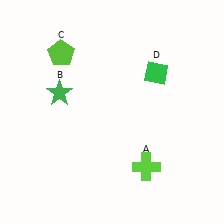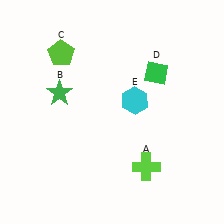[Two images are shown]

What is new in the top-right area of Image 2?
A cyan hexagon (E) was added in the top-right area of Image 2.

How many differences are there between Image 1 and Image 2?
There is 1 difference between the two images.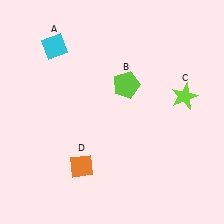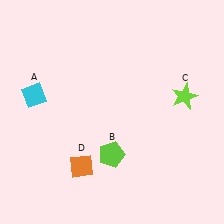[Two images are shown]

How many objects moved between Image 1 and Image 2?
2 objects moved between the two images.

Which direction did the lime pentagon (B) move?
The lime pentagon (B) moved down.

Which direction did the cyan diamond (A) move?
The cyan diamond (A) moved down.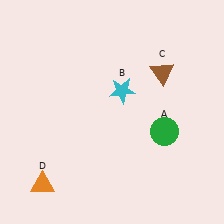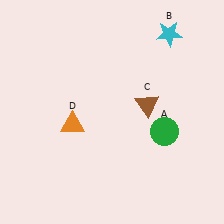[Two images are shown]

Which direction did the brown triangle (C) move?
The brown triangle (C) moved down.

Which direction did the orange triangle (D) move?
The orange triangle (D) moved up.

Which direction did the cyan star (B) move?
The cyan star (B) moved up.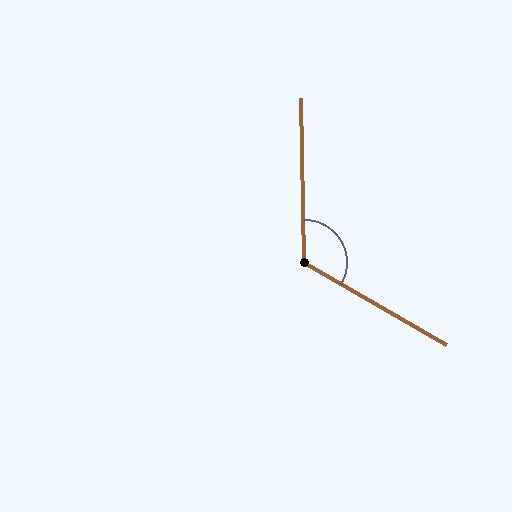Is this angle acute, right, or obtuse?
It is obtuse.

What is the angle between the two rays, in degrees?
Approximately 121 degrees.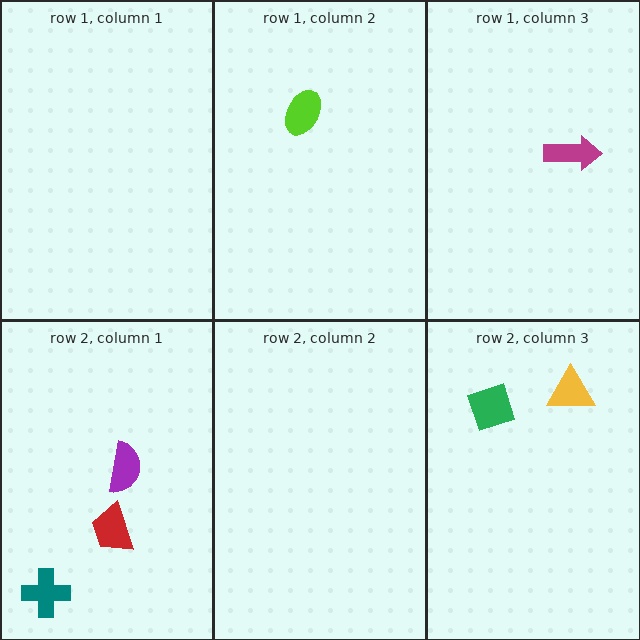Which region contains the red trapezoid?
The row 2, column 1 region.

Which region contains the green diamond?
The row 2, column 3 region.